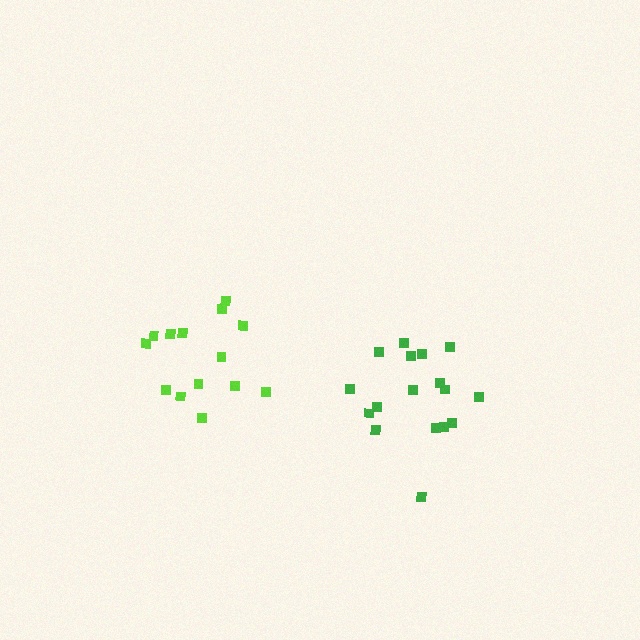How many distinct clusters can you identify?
There are 2 distinct clusters.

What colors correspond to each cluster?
The clusters are colored: green, lime.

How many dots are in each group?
Group 1: 17 dots, Group 2: 14 dots (31 total).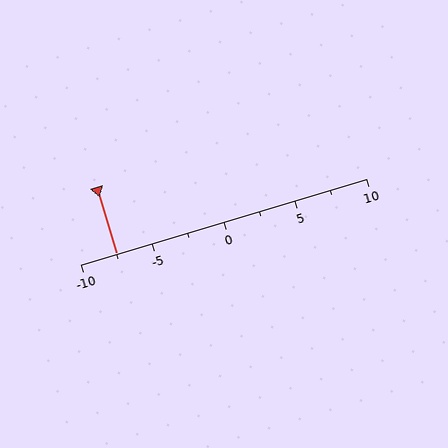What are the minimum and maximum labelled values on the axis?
The axis runs from -10 to 10.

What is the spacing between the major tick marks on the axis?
The major ticks are spaced 5 apart.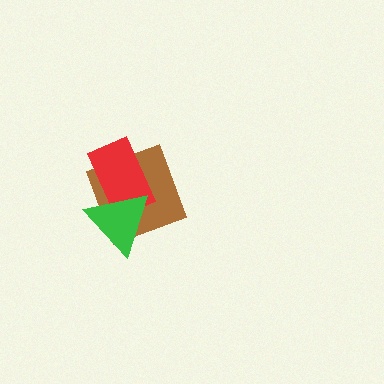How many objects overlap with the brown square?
2 objects overlap with the brown square.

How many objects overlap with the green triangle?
2 objects overlap with the green triangle.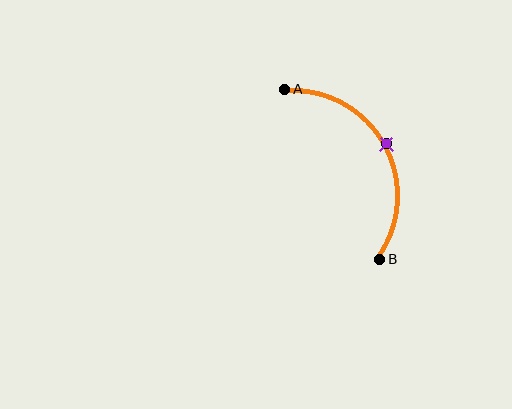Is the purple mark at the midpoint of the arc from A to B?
Yes. The purple mark lies on the arc at equal arc-length from both A and B — it is the arc midpoint.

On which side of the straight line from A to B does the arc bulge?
The arc bulges to the right of the straight line connecting A and B.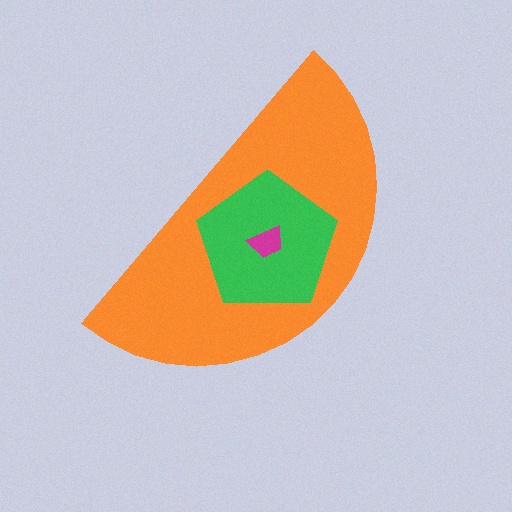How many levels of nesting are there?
3.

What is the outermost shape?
The orange semicircle.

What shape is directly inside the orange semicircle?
The green pentagon.